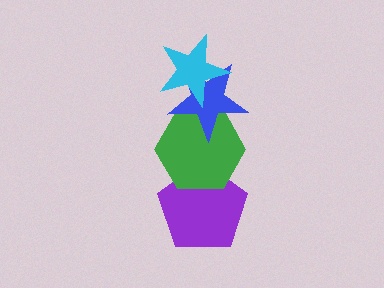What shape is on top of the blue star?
The cyan star is on top of the blue star.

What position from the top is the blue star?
The blue star is 2nd from the top.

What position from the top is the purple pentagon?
The purple pentagon is 4th from the top.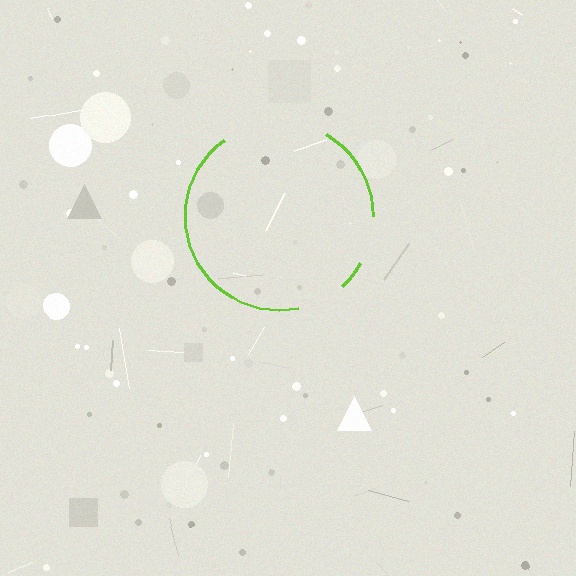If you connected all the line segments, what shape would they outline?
They would outline a circle.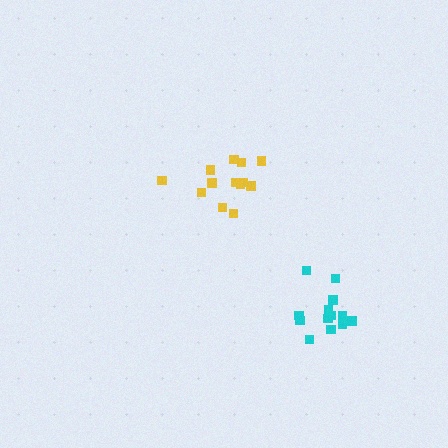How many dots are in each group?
Group 1: 13 dots, Group 2: 13 dots (26 total).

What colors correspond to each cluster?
The clusters are colored: cyan, yellow.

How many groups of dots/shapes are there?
There are 2 groups.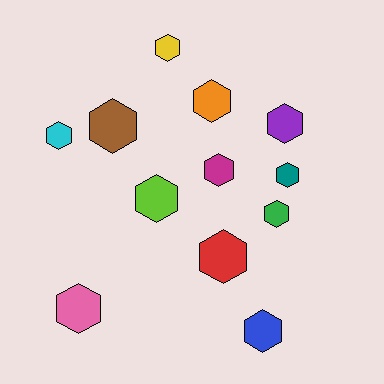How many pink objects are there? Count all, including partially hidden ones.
There is 1 pink object.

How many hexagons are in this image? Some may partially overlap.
There are 12 hexagons.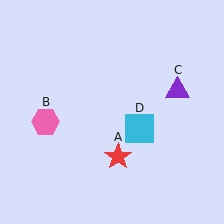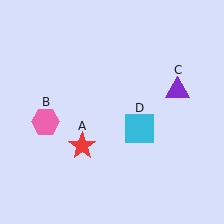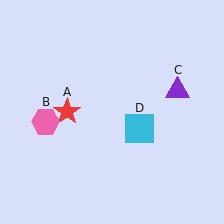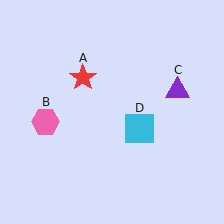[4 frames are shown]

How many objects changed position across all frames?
1 object changed position: red star (object A).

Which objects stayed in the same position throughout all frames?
Pink hexagon (object B) and purple triangle (object C) and cyan square (object D) remained stationary.